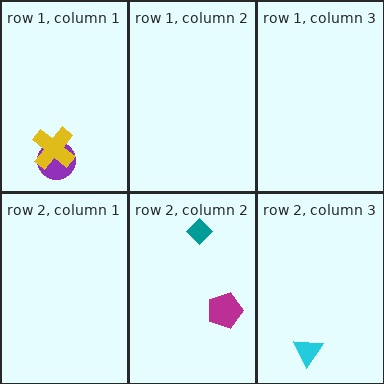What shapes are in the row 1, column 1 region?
The purple circle, the yellow cross.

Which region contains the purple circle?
The row 1, column 1 region.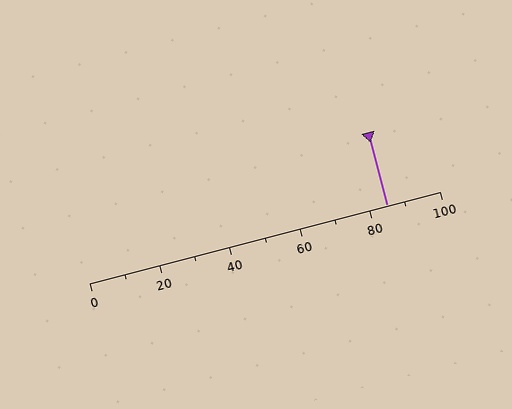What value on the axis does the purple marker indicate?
The marker indicates approximately 85.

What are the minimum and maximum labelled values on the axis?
The axis runs from 0 to 100.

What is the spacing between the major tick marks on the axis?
The major ticks are spaced 20 apart.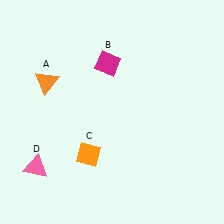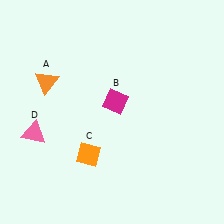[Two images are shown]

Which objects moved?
The objects that moved are: the magenta diamond (B), the pink triangle (D).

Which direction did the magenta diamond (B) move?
The magenta diamond (B) moved down.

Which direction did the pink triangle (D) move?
The pink triangle (D) moved up.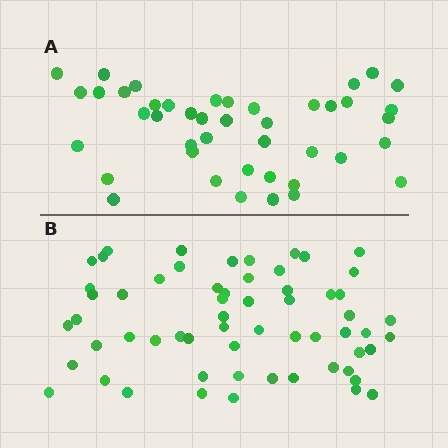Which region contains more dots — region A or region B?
Region B (the bottom region) has more dots.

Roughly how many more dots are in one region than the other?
Region B has approximately 15 more dots than region A.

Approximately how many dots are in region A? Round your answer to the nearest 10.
About 40 dots. (The exact count is 43, which rounds to 40.)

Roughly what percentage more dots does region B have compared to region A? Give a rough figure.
About 40% more.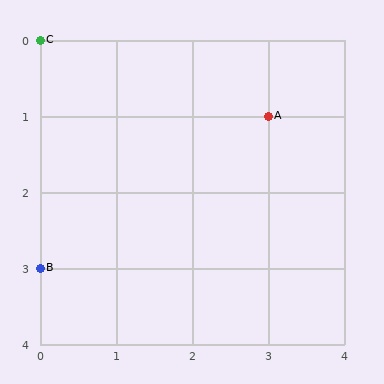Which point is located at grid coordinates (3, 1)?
Point A is at (3, 1).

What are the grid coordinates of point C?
Point C is at grid coordinates (0, 0).